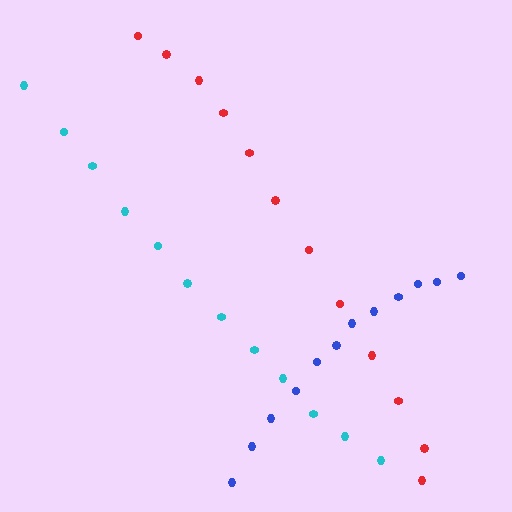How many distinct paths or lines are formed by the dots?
There are 3 distinct paths.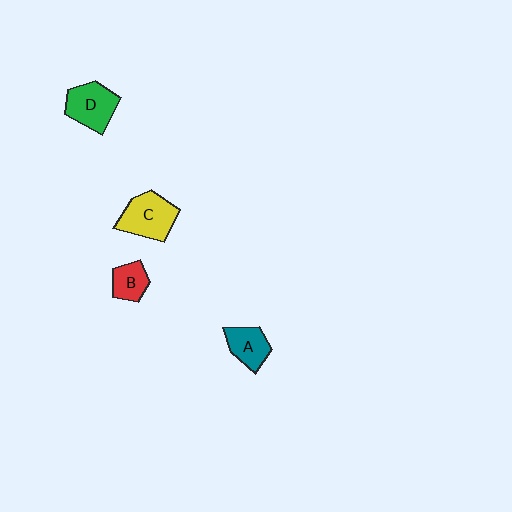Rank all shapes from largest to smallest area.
From largest to smallest: C (yellow), D (green), A (teal), B (red).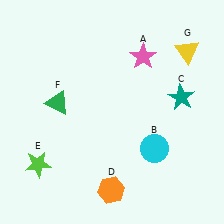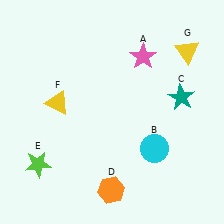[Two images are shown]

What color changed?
The triangle (F) changed from green in Image 1 to yellow in Image 2.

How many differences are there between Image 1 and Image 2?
There is 1 difference between the two images.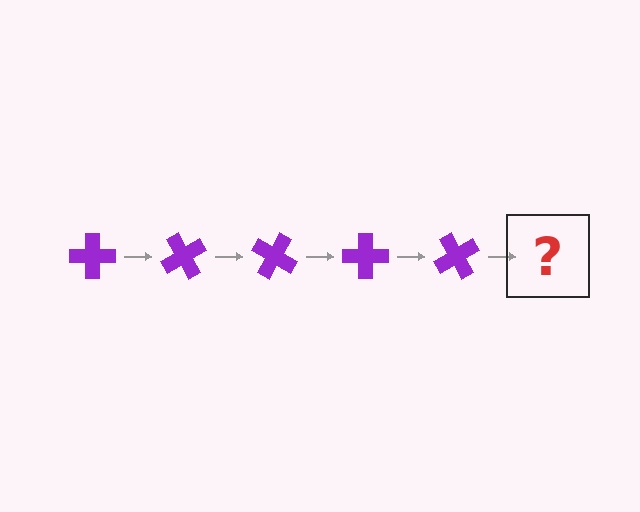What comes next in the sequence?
The next element should be a purple cross rotated 300 degrees.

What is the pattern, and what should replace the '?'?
The pattern is that the cross rotates 60 degrees each step. The '?' should be a purple cross rotated 300 degrees.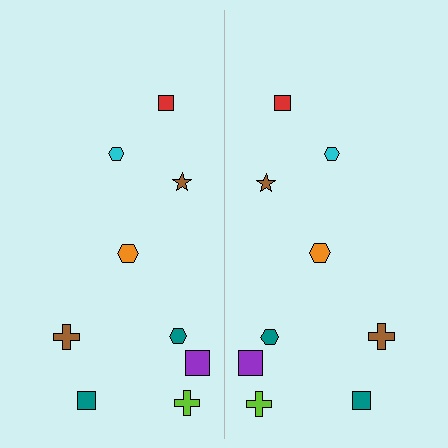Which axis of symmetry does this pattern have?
The pattern has a vertical axis of symmetry running through the center of the image.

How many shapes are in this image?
There are 18 shapes in this image.